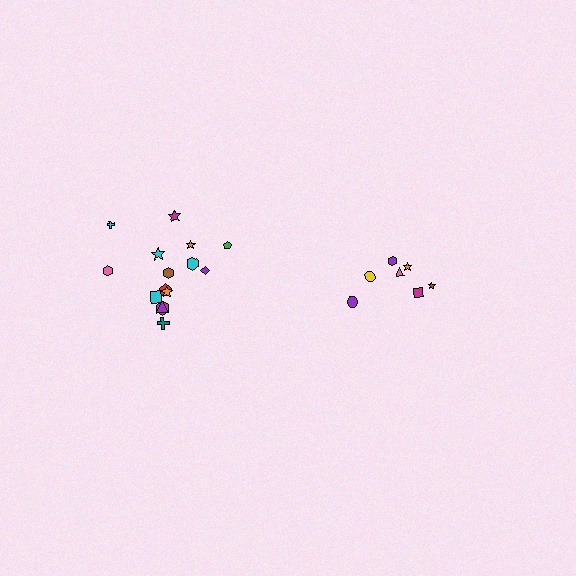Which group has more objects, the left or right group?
The left group.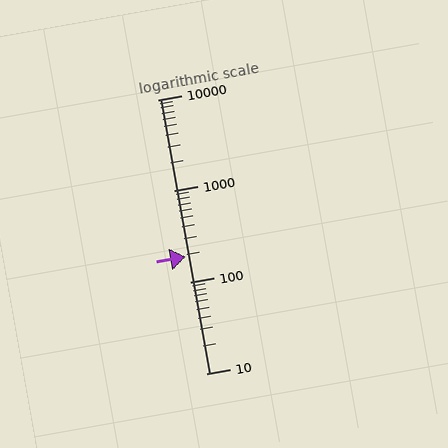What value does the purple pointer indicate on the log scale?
The pointer indicates approximately 190.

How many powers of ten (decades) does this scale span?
The scale spans 3 decades, from 10 to 10000.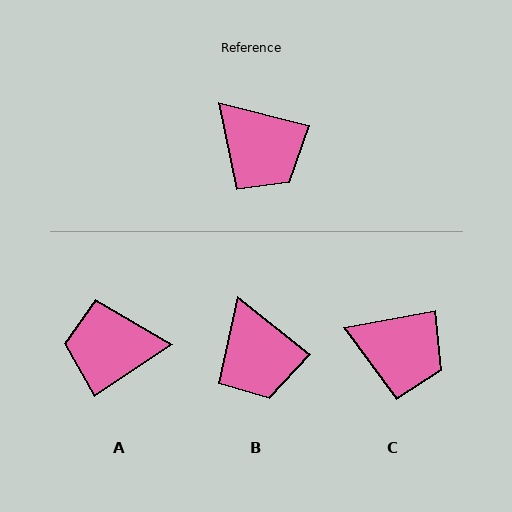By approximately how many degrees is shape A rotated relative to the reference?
Approximately 132 degrees clockwise.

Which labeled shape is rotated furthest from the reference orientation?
A, about 132 degrees away.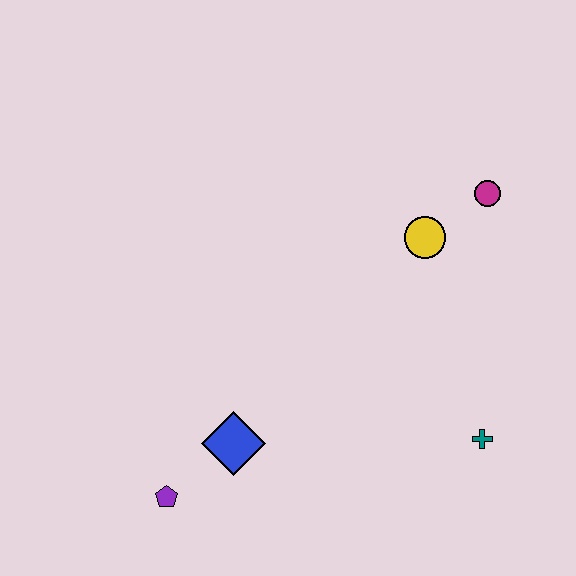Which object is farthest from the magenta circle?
The purple pentagon is farthest from the magenta circle.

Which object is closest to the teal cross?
The yellow circle is closest to the teal cross.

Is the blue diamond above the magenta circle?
No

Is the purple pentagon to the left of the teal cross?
Yes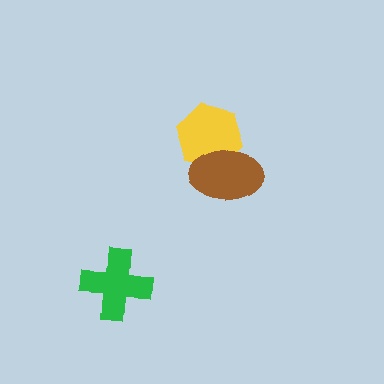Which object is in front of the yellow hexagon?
The brown ellipse is in front of the yellow hexagon.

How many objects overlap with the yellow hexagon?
1 object overlaps with the yellow hexagon.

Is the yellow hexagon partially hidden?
Yes, it is partially covered by another shape.